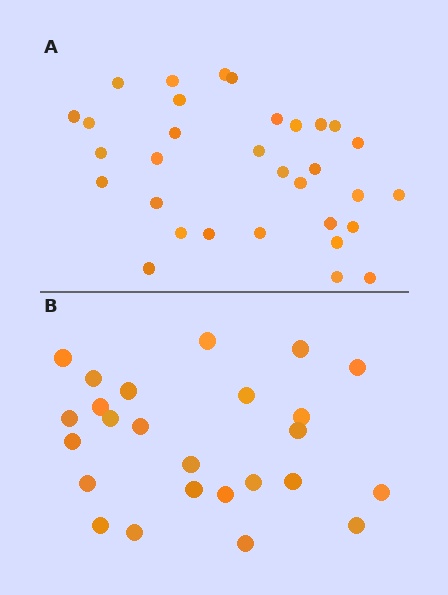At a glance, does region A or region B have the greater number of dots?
Region A (the top region) has more dots.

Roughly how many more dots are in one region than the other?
Region A has roughly 8 or so more dots than region B.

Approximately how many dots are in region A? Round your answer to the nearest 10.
About 30 dots. (The exact count is 32, which rounds to 30.)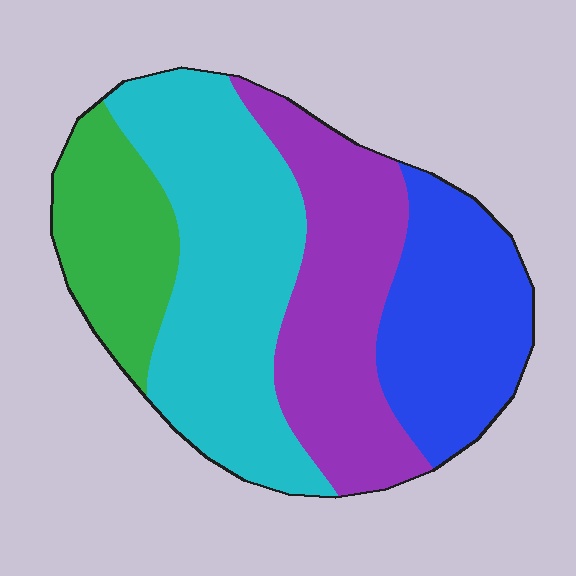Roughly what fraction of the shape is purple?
Purple takes up between a sixth and a third of the shape.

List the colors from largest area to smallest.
From largest to smallest: cyan, purple, blue, green.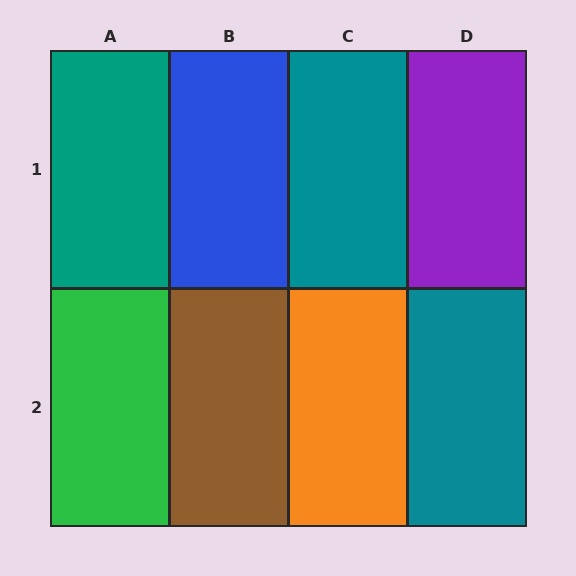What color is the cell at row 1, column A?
Teal.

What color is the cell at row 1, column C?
Teal.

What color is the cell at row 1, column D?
Purple.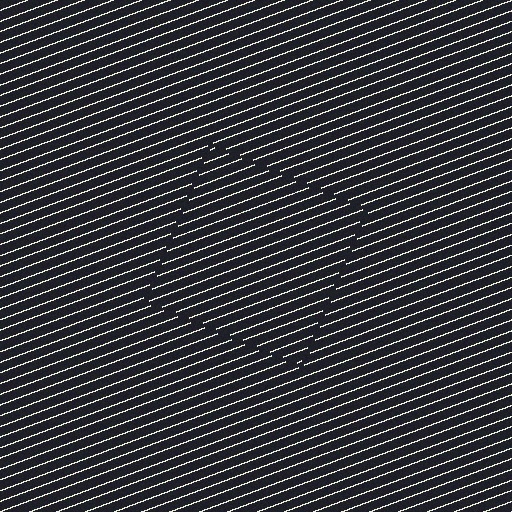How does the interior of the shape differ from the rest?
The interior of the shape contains the same grating, shifted by half a period — the contour is defined by the phase discontinuity where line-ends from the inner and outer gratings abut.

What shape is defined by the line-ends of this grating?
An illusory square. The interior of the shape contains the same grating, shifted by half a period — the contour is defined by the phase discontinuity where line-ends from the inner and outer gratings abut.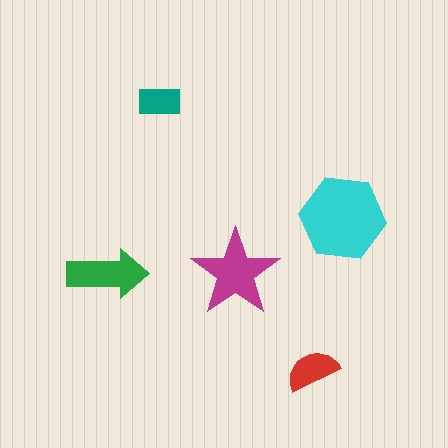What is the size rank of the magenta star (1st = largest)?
2nd.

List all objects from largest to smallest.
The cyan hexagon, the magenta star, the green arrow, the red semicircle, the teal rectangle.